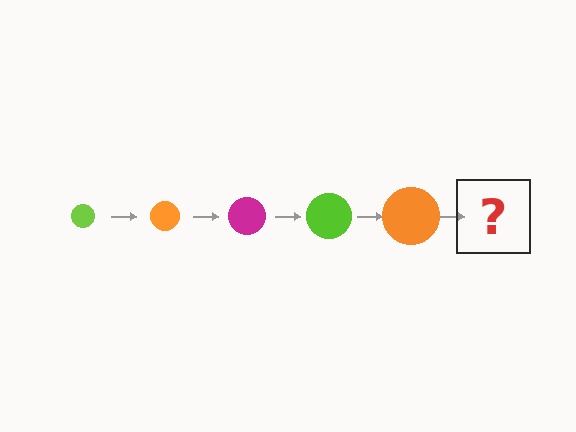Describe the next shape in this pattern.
It should be a magenta circle, larger than the previous one.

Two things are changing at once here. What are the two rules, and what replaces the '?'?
The two rules are that the circle grows larger each step and the color cycles through lime, orange, and magenta. The '?' should be a magenta circle, larger than the previous one.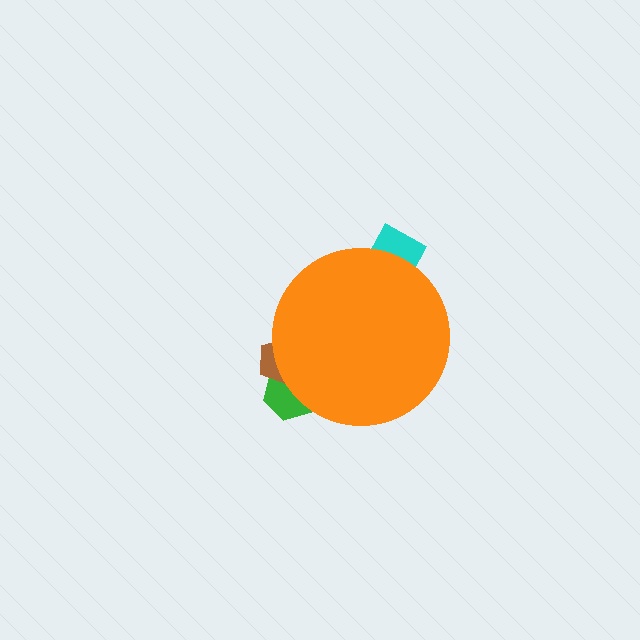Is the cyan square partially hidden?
Yes, the cyan square is partially hidden behind the orange circle.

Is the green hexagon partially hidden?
Yes, the green hexagon is partially hidden behind the orange circle.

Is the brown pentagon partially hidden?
Yes, the brown pentagon is partially hidden behind the orange circle.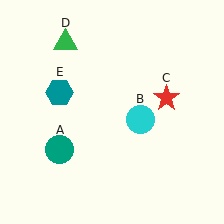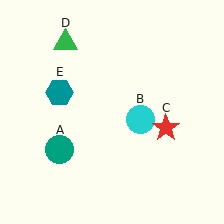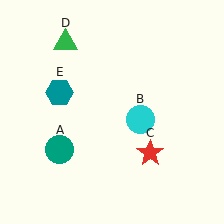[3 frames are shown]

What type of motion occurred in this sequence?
The red star (object C) rotated clockwise around the center of the scene.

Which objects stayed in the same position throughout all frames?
Teal circle (object A) and cyan circle (object B) and green triangle (object D) and teal hexagon (object E) remained stationary.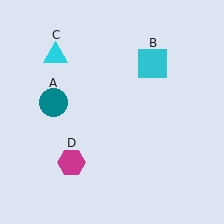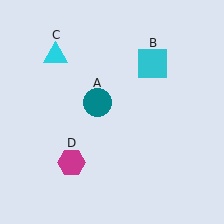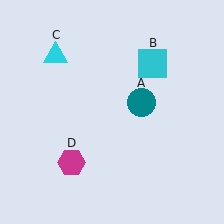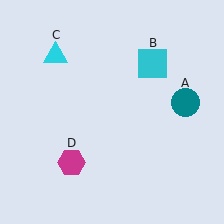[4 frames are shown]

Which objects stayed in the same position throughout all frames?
Cyan square (object B) and cyan triangle (object C) and magenta hexagon (object D) remained stationary.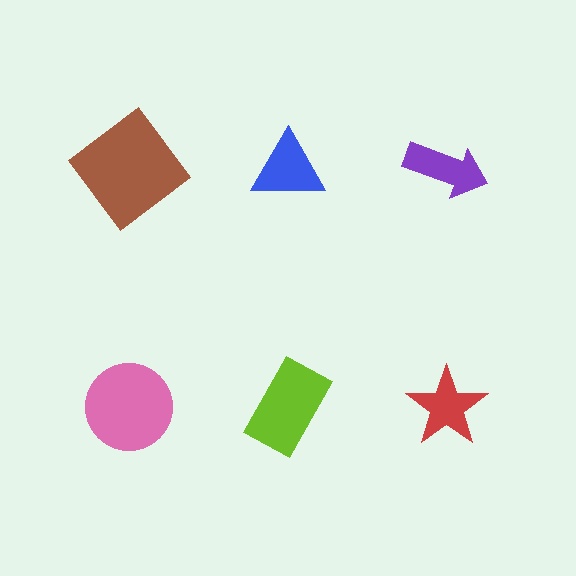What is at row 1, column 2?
A blue triangle.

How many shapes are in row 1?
3 shapes.